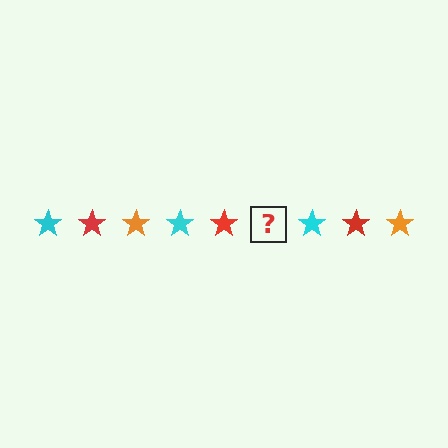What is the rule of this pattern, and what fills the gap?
The rule is that the pattern cycles through cyan, red, orange stars. The gap should be filled with an orange star.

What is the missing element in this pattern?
The missing element is an orange star.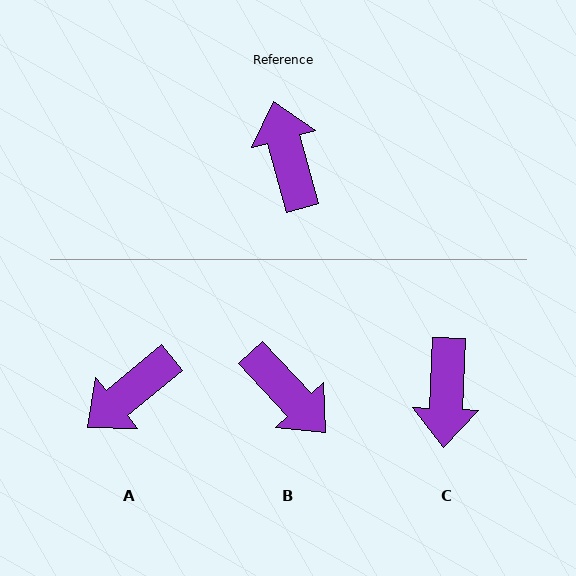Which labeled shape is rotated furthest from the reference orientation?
C, about 162 degrees away.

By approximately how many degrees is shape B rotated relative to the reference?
Approximately 152 degrees clockwise.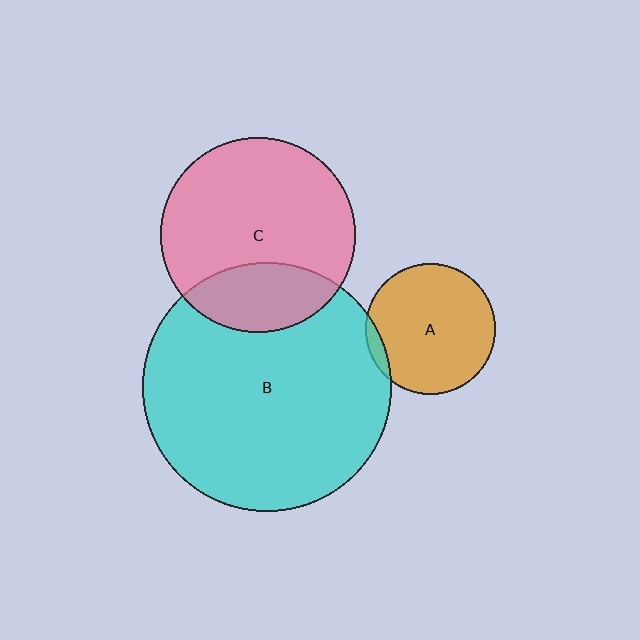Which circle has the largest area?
Circle B (cyan).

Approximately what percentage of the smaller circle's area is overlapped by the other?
Approximately 5%.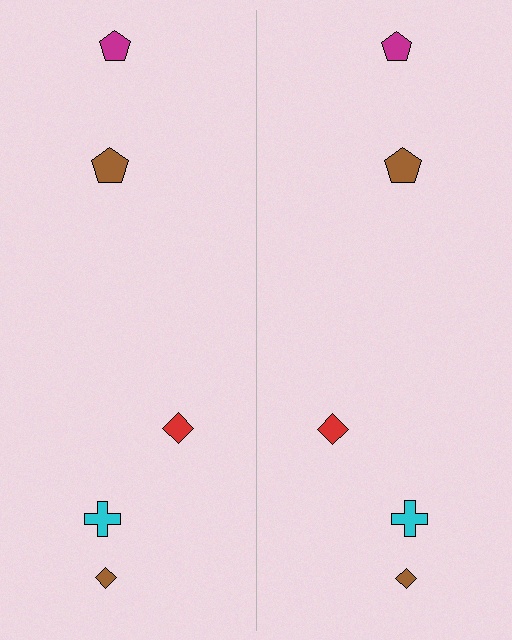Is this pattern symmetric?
Yes, this pattern has bilateral (reflection) symmetry.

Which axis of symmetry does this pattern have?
The pattern has a vertical axis of symmetry running through the center of the image.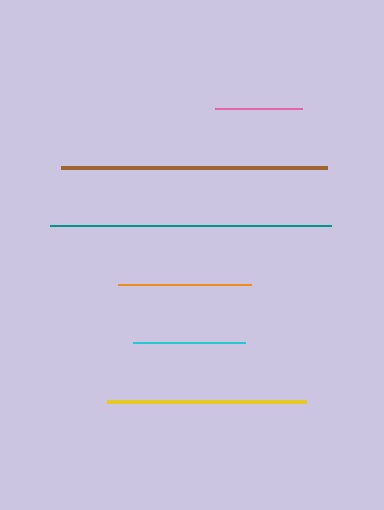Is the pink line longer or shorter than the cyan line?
The cyan line is longer than the pink line.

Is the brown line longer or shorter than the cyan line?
The brown line is longer than the cyan line.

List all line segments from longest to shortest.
From longest to shortest: teal, brown, yellow, orange, cyan, pink.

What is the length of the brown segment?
The brown segment is approximately 266 pixels long.